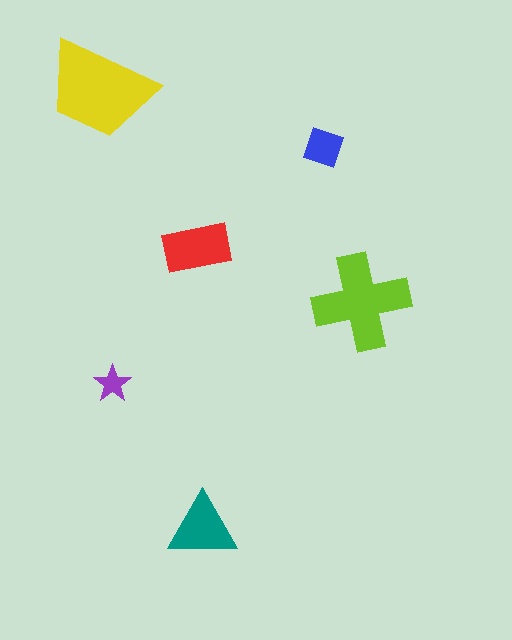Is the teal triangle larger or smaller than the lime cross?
Smaller.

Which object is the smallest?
The purple star.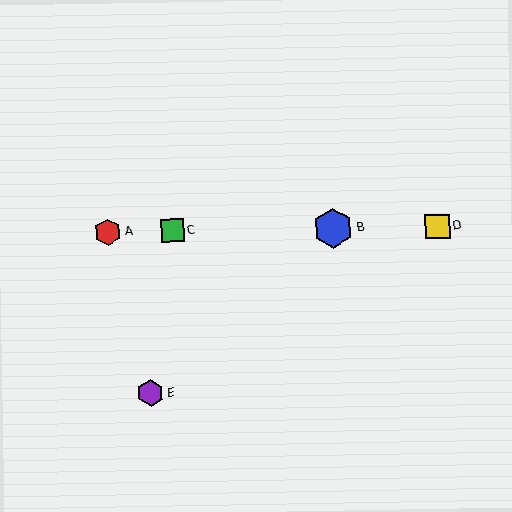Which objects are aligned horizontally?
Objects A, B, C, D are aligned horizontally.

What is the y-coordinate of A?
Object A is at y≈232.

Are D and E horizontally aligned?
No, D is at y≈226 and E is at y≈393.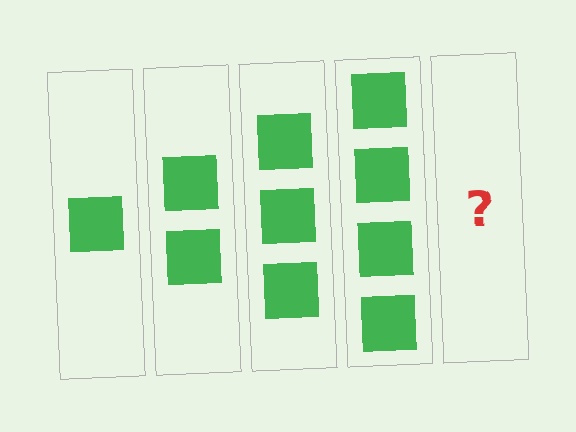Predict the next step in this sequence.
The next step is 5 squares.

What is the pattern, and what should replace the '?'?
The pattern is that each step adds one more square. The '?' should be 5 squares.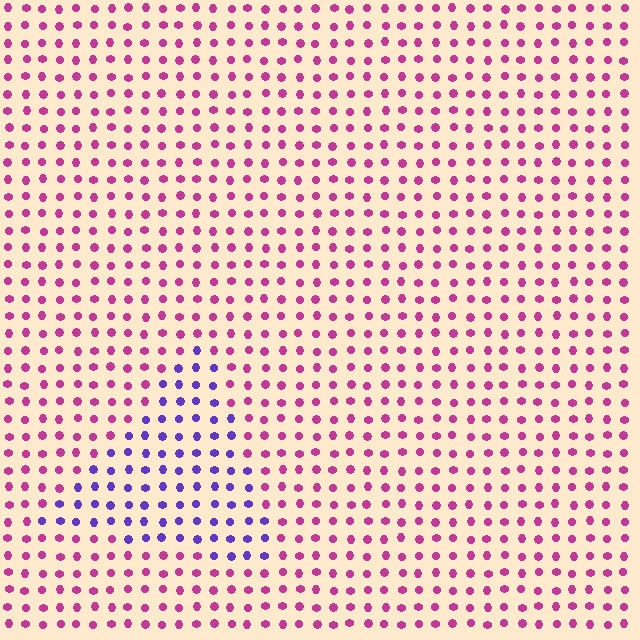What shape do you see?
I see a triangle.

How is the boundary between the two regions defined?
The boundary is defined purely by a slight shift in hue (about 60 degrees). Spacing, size, and orientation are identical on both sides.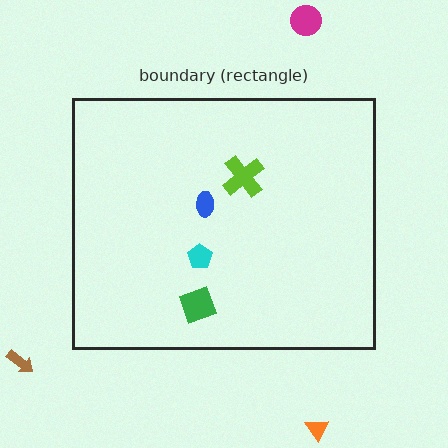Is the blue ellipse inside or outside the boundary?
Inside.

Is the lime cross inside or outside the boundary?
Inside.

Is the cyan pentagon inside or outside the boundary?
Inside.